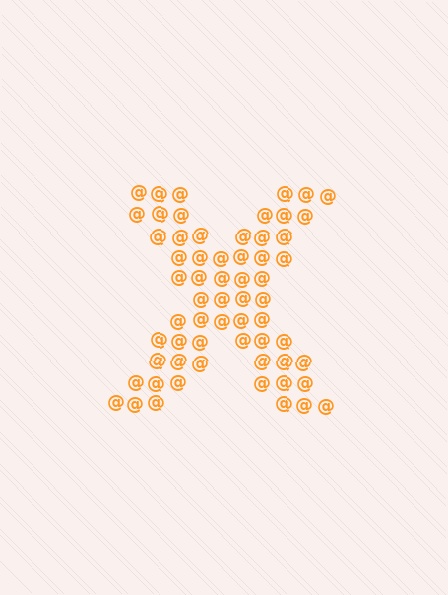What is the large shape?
The large shape is the letter X.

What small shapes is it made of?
It is made of small at signs.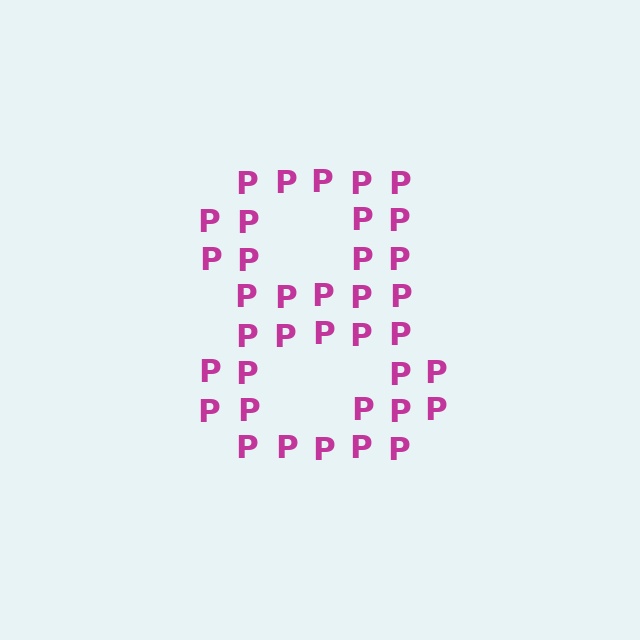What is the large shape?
The large shape is the digit 8.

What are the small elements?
The small elements are letter P's.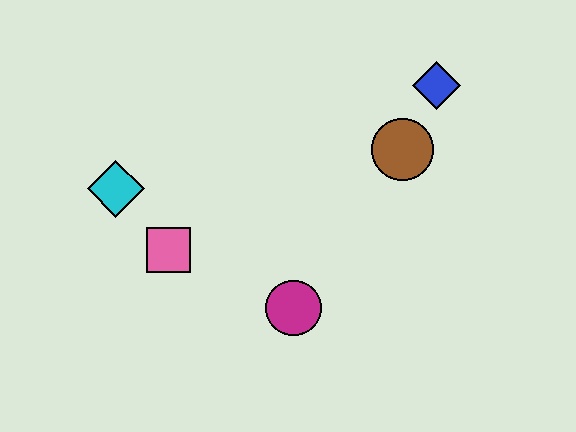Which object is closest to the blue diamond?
The brown circle is closest to the blue diamond.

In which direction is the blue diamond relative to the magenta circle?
The blue diamond is above the magenta circle.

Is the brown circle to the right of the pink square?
Yes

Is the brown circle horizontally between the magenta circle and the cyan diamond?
No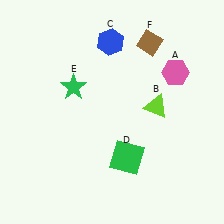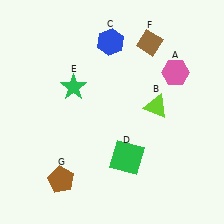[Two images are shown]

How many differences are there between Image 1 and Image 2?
There is 1 difference between the two images.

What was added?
A brown pentagon (G) was added in Image 2.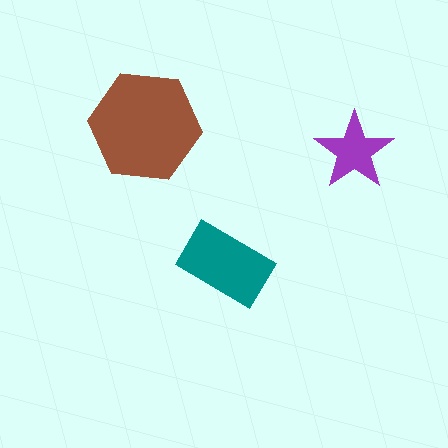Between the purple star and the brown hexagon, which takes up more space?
The brown hexagon.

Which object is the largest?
The brown hexagon.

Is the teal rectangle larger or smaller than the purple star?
Larger.